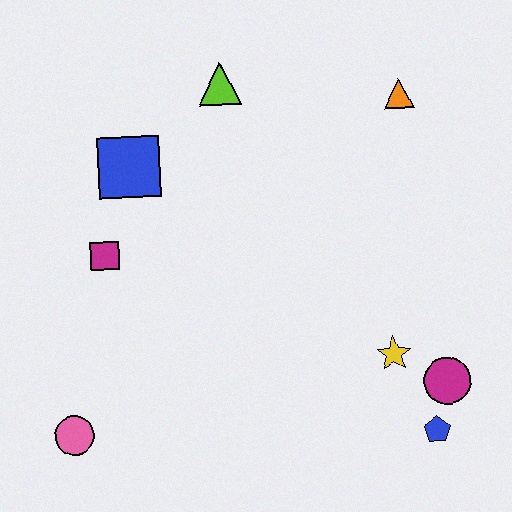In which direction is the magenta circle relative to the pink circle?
The magenta circle is to the right of the pink circle.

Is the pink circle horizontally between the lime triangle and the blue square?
No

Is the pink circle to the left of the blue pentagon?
Yes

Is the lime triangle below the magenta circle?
No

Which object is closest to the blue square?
The magenta square is closest to the blue square.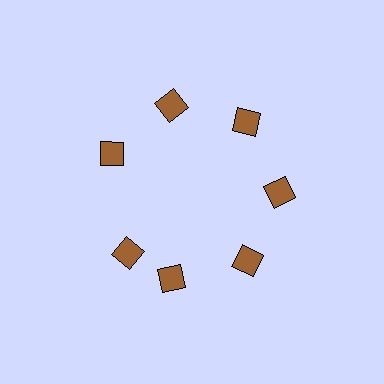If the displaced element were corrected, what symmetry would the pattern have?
It would have 7-fold rotational symmetry — the pattern would map onto itself every 51 degrees.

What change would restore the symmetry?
The symmetry would be restored by rotating it back into even spacing with its neighbors so that all 7 diamonds sit at equal angles and equal distance from the center.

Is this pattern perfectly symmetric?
No. The 7 brown diamonds are arranged in a ring, but one element near the 8 o'clock position is rotated out of alignment along the ring, breaking the 7-fold rotational symmetry.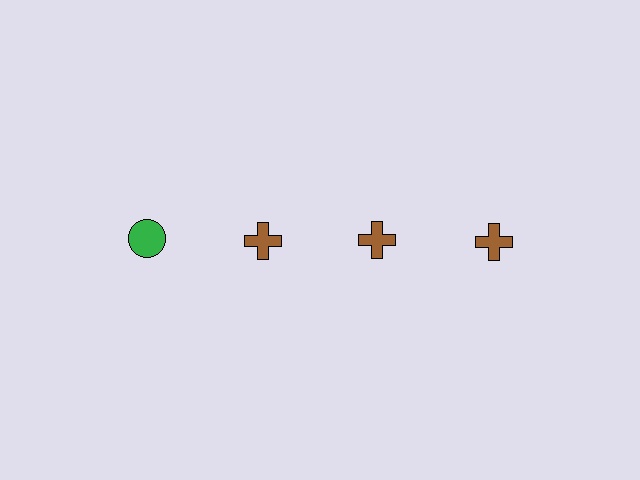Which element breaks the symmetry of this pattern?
The green circle in the top row, leftmost column breaks the symmetry. All other shapes are brown crosses.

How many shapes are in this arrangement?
There are 4 shapes arranged in a grid pattern.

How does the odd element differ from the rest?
It differs in both color (green instead of brown) and shape (circle instead of cross).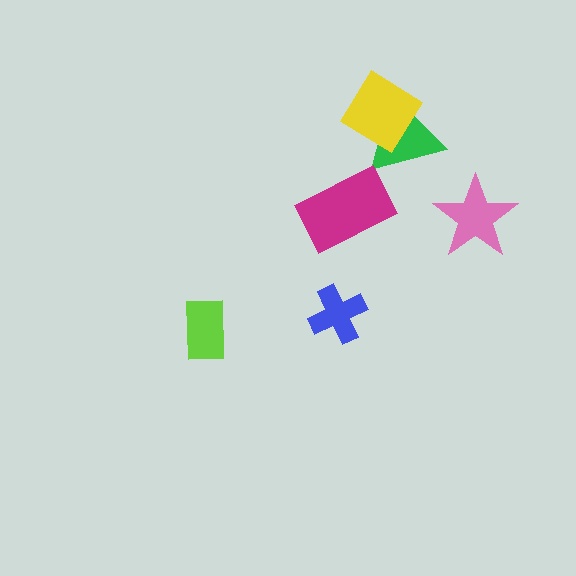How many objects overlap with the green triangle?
1 object overlaps with the green triangle.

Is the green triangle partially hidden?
Yes, it is partially covered by another shape.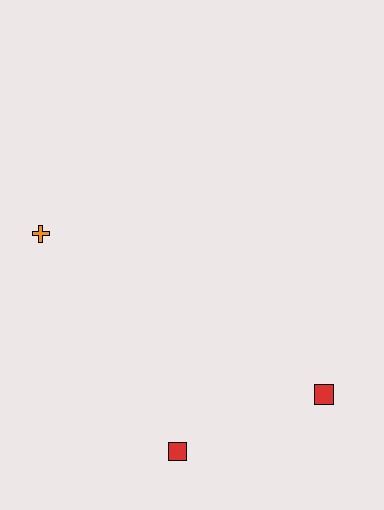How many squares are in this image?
There are 2 squares.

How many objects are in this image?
There are 3 objects.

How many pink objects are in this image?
There are no pink objects.